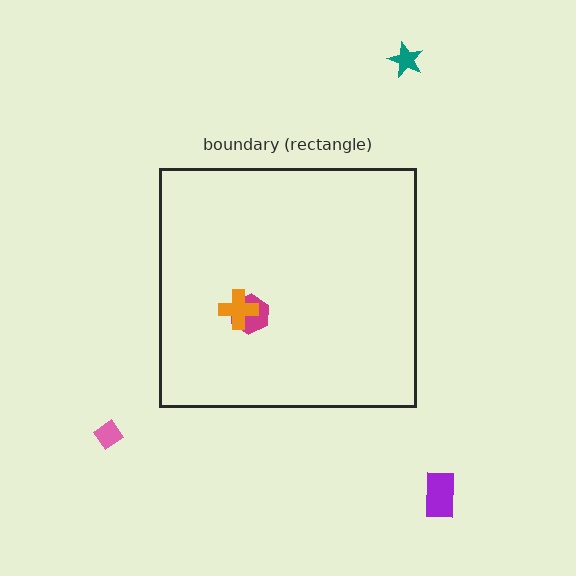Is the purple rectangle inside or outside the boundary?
Outside.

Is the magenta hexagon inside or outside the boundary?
Inside.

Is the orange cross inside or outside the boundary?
Inside.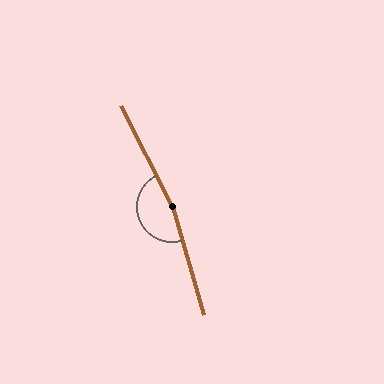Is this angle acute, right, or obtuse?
It is obtuse.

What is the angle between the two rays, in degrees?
Approximately 170 degrees.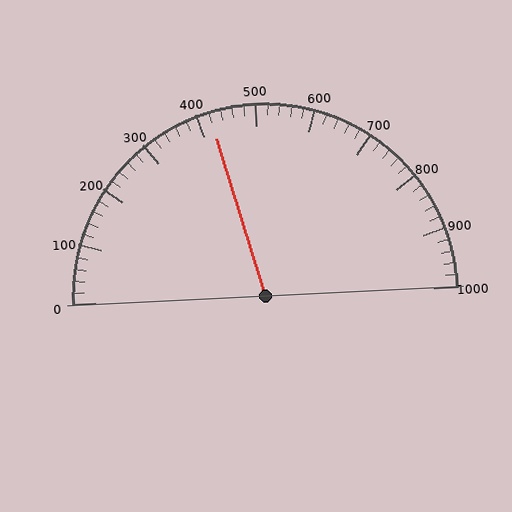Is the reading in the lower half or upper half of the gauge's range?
The reading is in the lower half of the range (0 to 1000).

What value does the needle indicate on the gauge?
The needle indicates approximately 420.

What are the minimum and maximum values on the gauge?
The gauge ranges from 0 to 1000.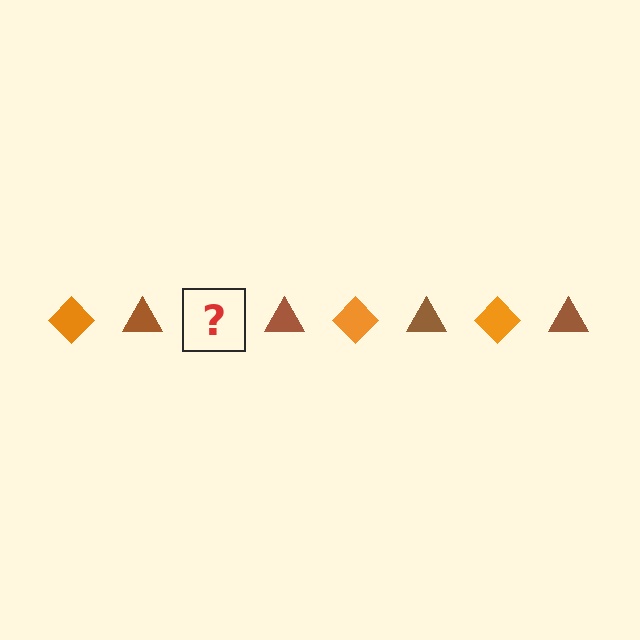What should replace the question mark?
The question mark should be replaced with an orange diamond.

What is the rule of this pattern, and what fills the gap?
The rule is that the pattern alternates between orange diamond and brown triangle. The gap should be filled with an orange diamond.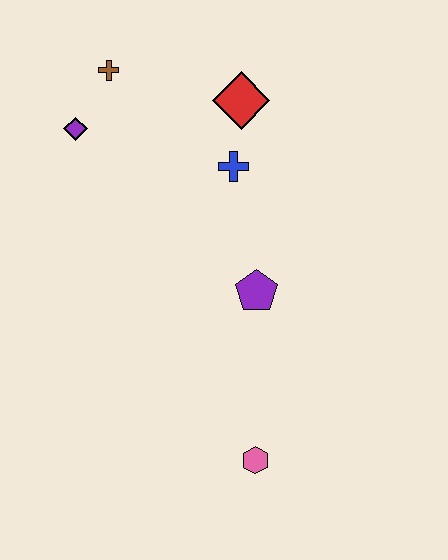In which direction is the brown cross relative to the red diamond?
The brown cross is to the left of the red diamond.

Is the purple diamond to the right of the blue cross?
No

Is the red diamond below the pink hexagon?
No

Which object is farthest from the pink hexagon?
The brown cross is farthest from the pink hexagon.